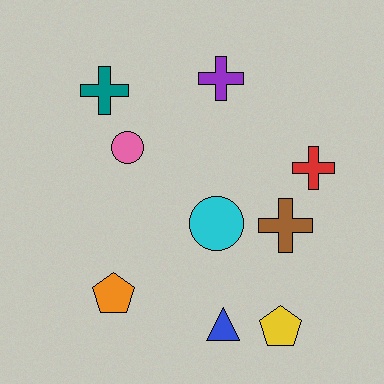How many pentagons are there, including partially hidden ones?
There are 2 pentagons.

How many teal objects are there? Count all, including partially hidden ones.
There is 1 teal object.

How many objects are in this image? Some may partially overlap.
There are 9 objects.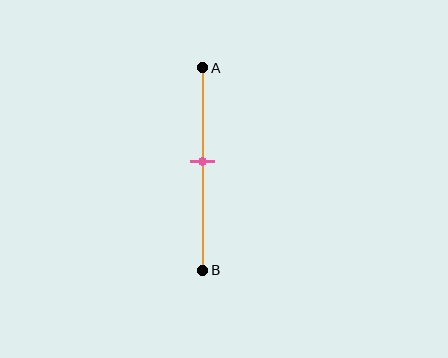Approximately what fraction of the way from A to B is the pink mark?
The pink mark is approximately 45% of the way from A to B.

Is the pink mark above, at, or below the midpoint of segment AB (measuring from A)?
The pink mark is above the midpoint of segment AB.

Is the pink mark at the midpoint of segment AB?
No, the mark is at about 45% from A, not at the 50% midpoint.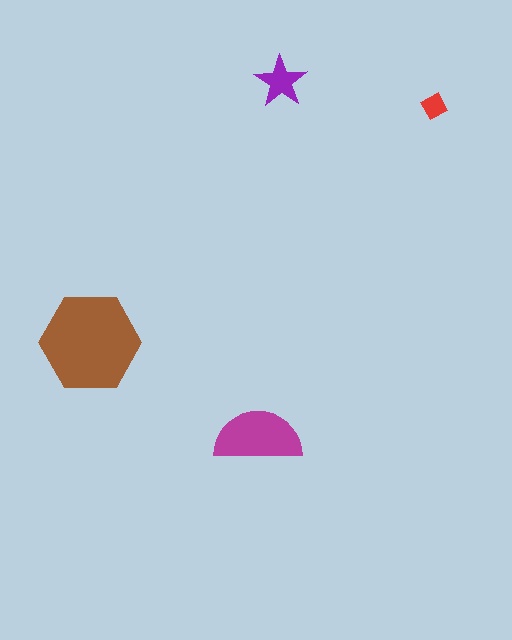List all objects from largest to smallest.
The brown hexagon, the magenta semicircle, the purple star, the red diamond.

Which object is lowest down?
The magenta semicircle is bottommost.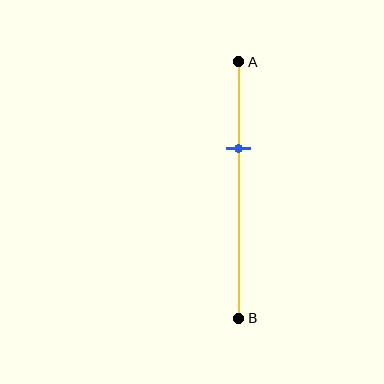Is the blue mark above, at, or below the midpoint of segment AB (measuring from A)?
The blue mark is above the midpoint of segment AB.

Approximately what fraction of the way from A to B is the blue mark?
The blue mark is approximately 35% of the way from A to B.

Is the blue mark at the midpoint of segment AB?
No, the mark is at about 35% from A, not at the 50% midpoint.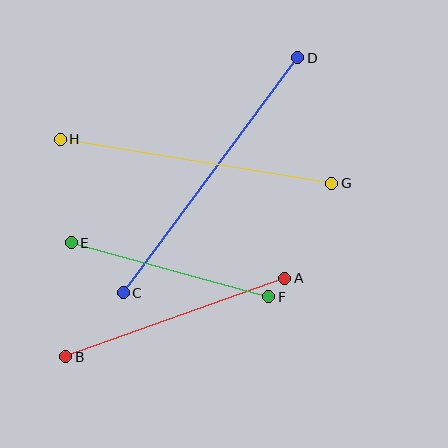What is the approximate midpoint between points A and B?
The midpoint is at approximately (175, 317) pixels.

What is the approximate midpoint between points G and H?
The midpoint is at approximately (196, 161) pixels.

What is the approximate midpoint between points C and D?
The midpoint is at approximately (211, 175) pixels.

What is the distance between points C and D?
The distance is approximately 293 pixels.